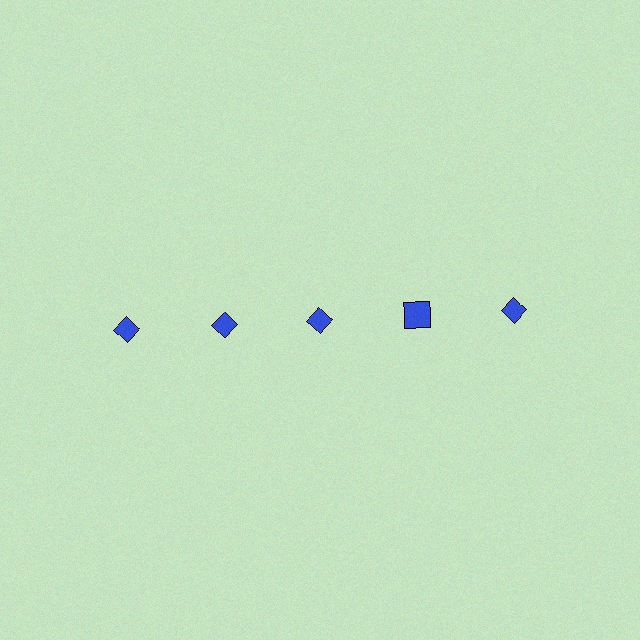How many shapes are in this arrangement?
There are 5 shapes arranged in a grid pattern.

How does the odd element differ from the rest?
It has a different shape: square instead of diamond.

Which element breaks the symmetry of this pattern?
The blue square in the top row, second from right column breaks the symmetry. All other shapes are blue diamonds.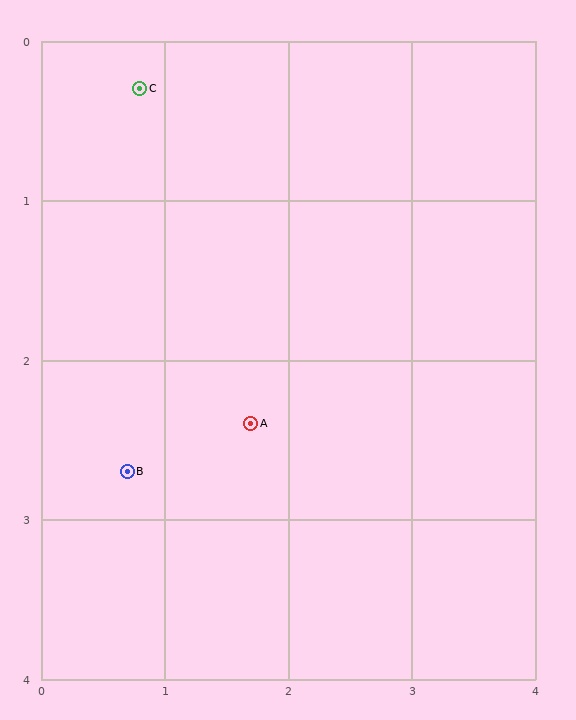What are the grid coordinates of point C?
Point C is at approximately (0.8, 0.3).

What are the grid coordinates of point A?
Point A is at approximately (1.7, 2.4).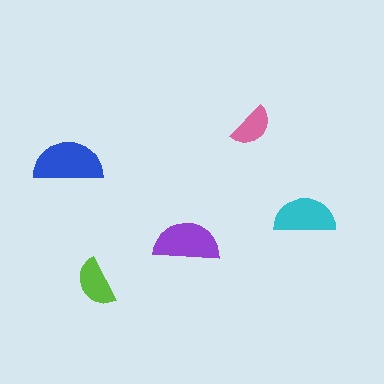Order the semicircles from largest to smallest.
the blue one, the purple one, the cyan one, the lime one, the pink one.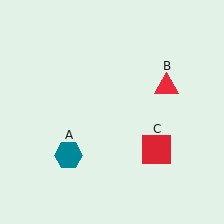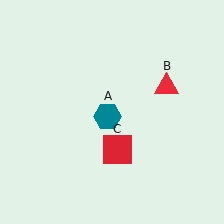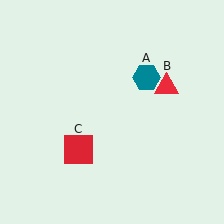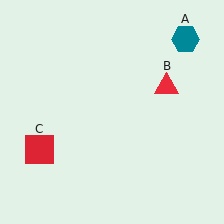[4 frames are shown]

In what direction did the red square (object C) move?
The red square (object C) moved left.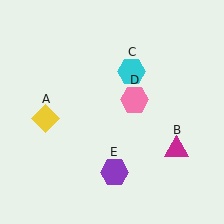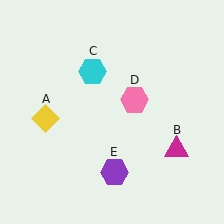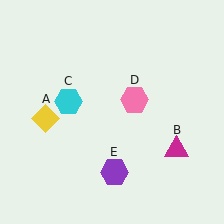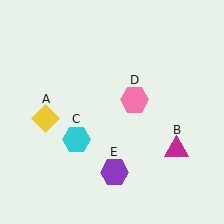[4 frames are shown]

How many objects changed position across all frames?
1 object changed position: cyan hexagon (object C).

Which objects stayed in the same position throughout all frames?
Yellow diamond (object A) and magenta triangle (object B) and pink hexagon (object D) and purple hexagon (object E) remained stationary.